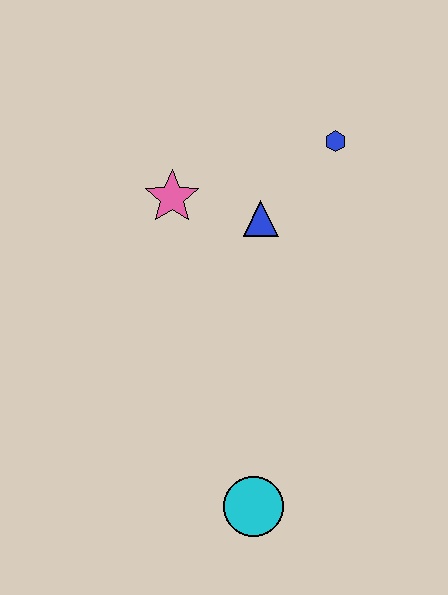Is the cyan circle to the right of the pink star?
Yes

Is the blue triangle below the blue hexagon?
Yes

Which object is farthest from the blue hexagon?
The cyan circle is farthest from the blue hexagon.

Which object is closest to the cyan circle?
The blue triangle is closest to the cyan circle.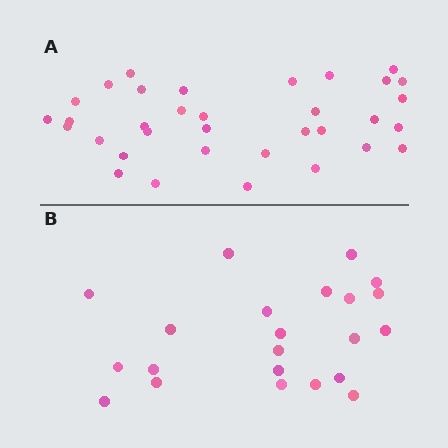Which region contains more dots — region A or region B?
Region A (the top region) has more dots.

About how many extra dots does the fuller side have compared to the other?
Region A has roughly 12 or so more dots than region B.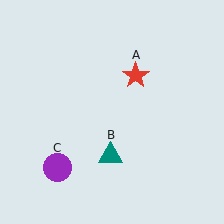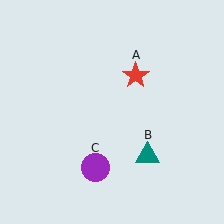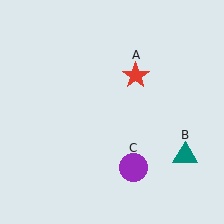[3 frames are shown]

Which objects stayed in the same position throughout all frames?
Red star (object A) remained stationary.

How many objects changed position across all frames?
2 objects changed position: teal triangle (object B), purple circle (object C).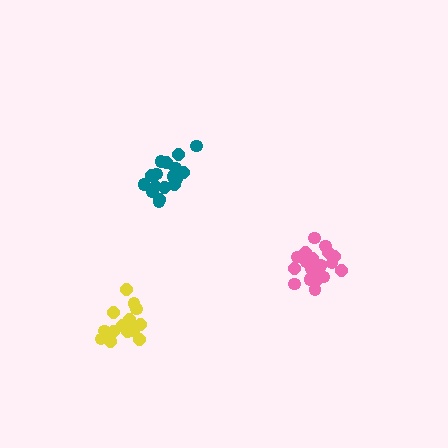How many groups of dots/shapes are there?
There are 3 groups.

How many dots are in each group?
Group 1: 20 dots, Group 2: 17 dots, Group 3: 17 dots (54 total).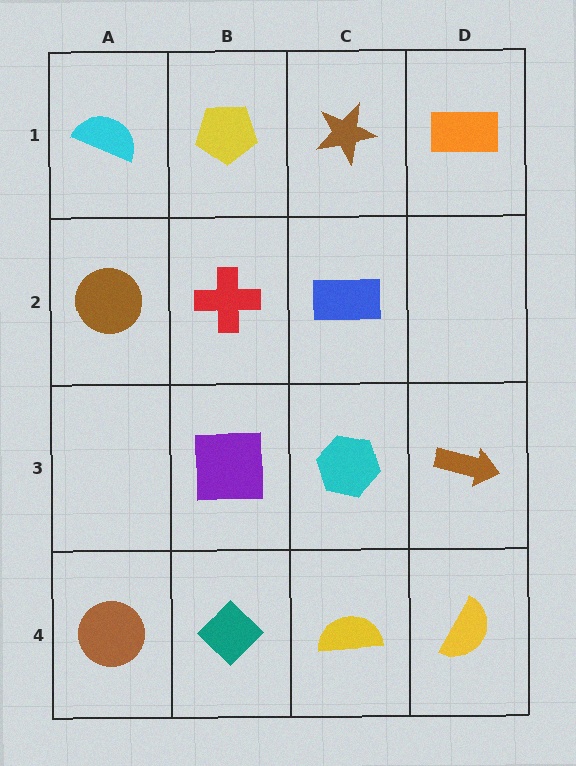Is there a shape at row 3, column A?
No, that cell is empty.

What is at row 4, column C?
A yellow semicircle.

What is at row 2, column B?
A red cross.